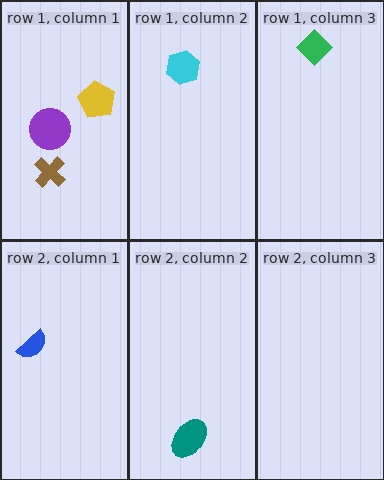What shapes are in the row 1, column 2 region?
The cyan hexagon.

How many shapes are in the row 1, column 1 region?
3.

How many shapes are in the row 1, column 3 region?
1.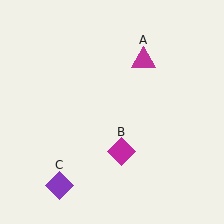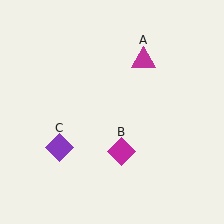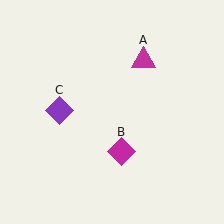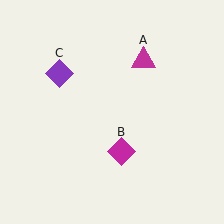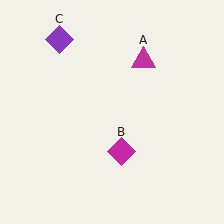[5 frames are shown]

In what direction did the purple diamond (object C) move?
The purple diamond (object C) moved up.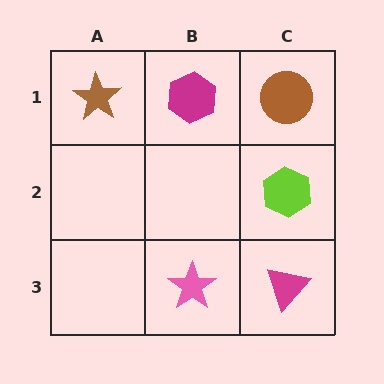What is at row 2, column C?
A lime hexagon.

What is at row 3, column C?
A magenta triangle.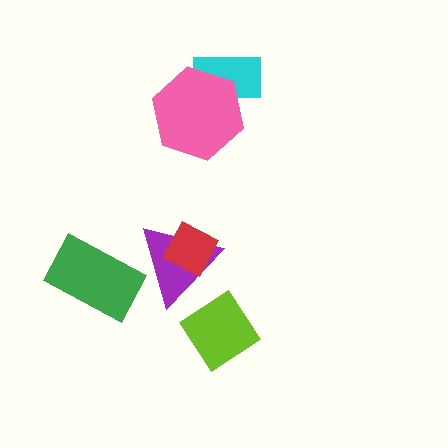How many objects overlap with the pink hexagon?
1 object overlaps with the pink hexagon.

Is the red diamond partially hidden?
No, no other shape covers it.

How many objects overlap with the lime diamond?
0 objects overlap with the lime diamond.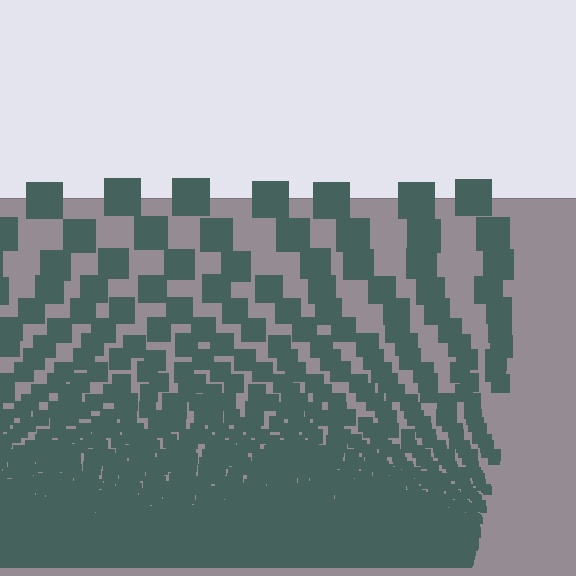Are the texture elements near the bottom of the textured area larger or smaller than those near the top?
Smaller. The gradient is inverted — elements near the bottom are smaller and denser.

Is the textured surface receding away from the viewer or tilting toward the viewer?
The surface appears to tilt toward the viewer. Texture elements get larger and sparser toward the top.